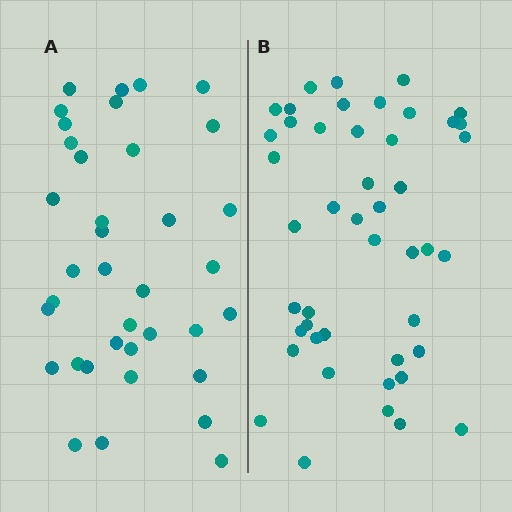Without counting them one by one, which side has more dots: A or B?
Region B (the right region) has more dots.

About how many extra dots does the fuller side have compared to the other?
Region B has roughly 8 or so more dots than region A.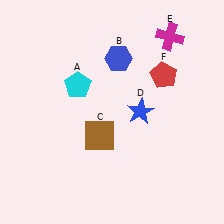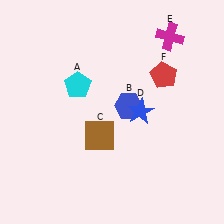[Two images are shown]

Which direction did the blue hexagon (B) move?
The blue hexagon (B) moved down.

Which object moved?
The blue hexagon (B) moved down.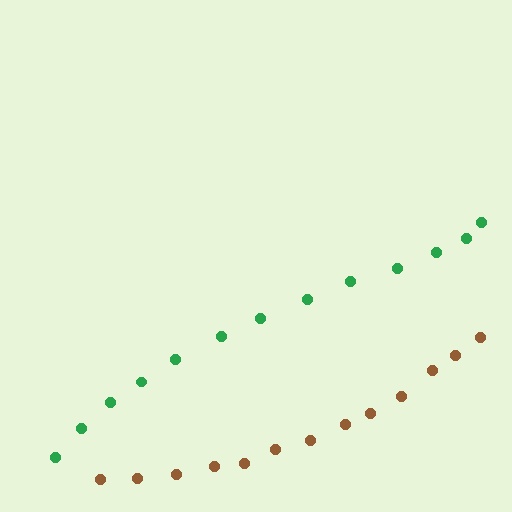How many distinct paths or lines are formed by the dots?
There are 2 distinct paths.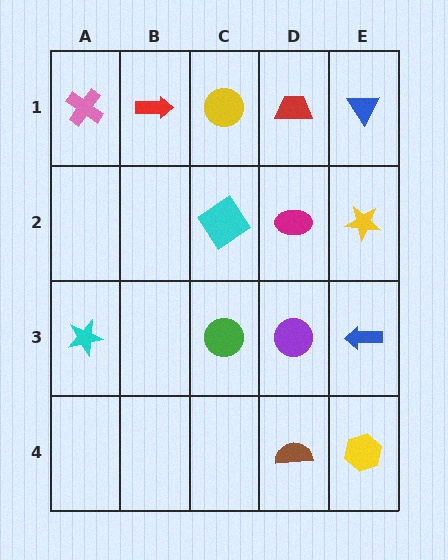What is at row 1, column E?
A blue triangle.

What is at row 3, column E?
A blue arrow.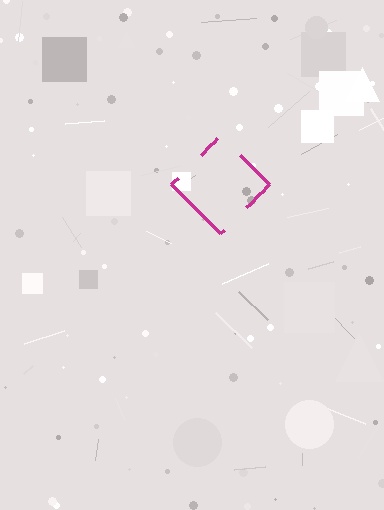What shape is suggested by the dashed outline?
The dashed outline suggests a diamond.